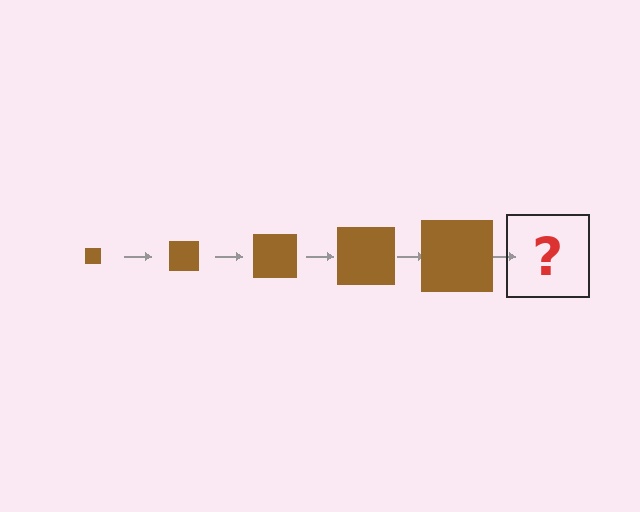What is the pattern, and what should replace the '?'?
The pattern is that the square gets progressively larger each step. The '?' should be a brown square, larger than the previous one.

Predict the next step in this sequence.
The next step is a brown square, larger than the previous one.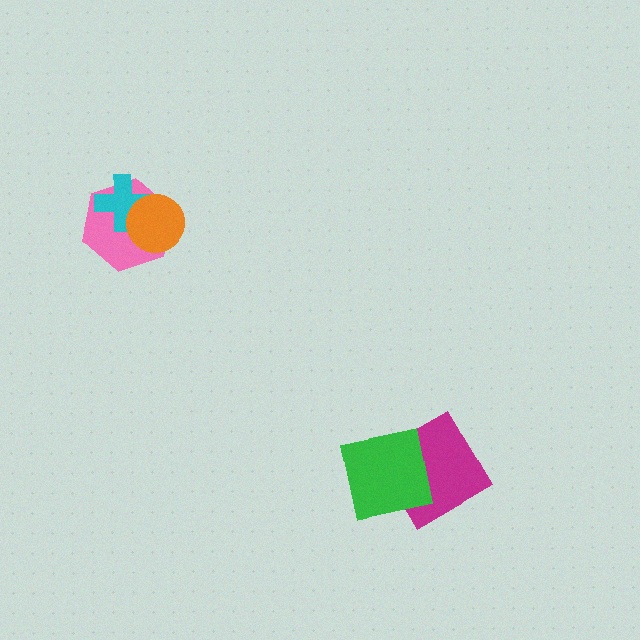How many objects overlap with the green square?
1 object overlaps with the green square.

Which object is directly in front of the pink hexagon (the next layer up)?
The cyan cross is directly in front of the pink hexagon.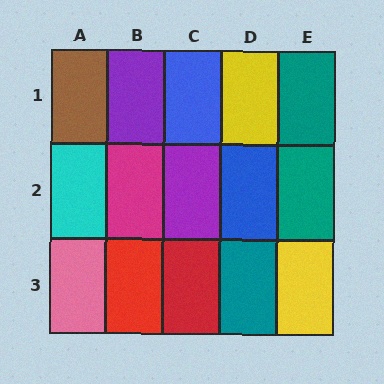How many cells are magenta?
1 cell is magenta.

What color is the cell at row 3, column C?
Red.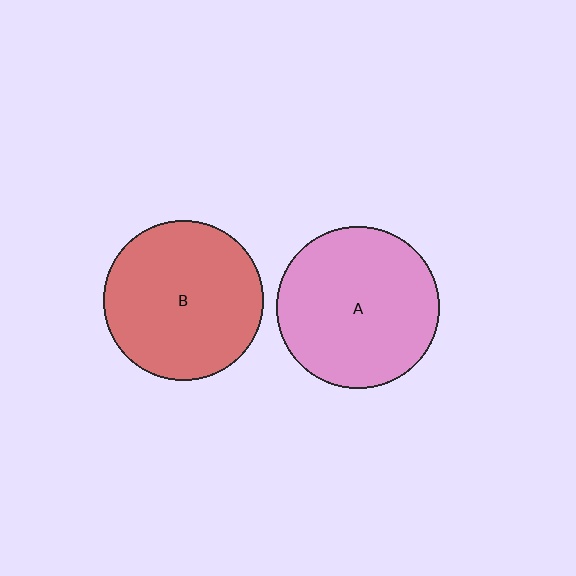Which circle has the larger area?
Circle A (pink).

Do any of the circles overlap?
No, none of the circles overlap.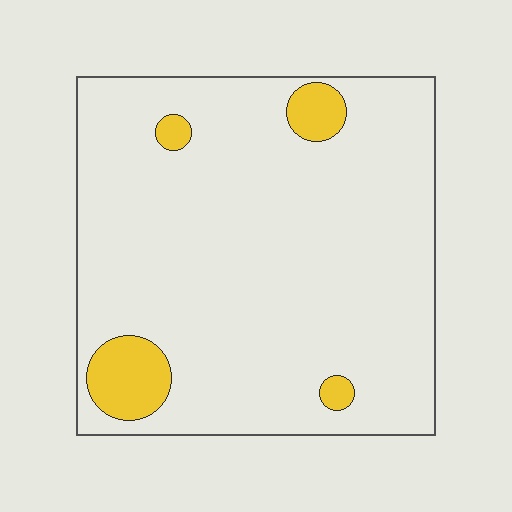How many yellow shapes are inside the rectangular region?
4.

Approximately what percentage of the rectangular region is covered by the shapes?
Approximately 10%.